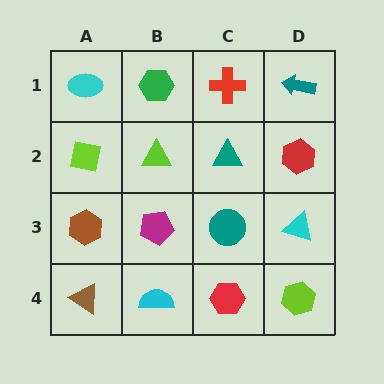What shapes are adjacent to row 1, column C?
A teal triangle (row 2, column C), a green hexagon (row 1, column B), a teal arrow (row 1, column D).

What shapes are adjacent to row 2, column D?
A teal arrow (row 1, column D), a cyan triangle (row 3, column D), a teal triangle (row 2, column C).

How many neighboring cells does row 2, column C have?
4.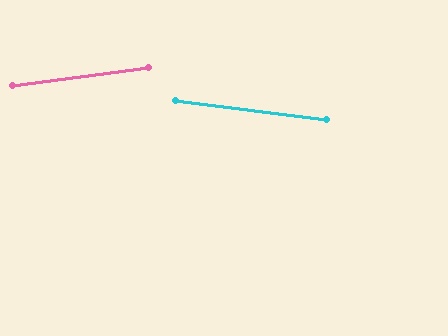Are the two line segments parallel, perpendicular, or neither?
Neither parallel nor perpendicular — they differ by about 15°.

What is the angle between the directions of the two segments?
Approximately 15 degrees.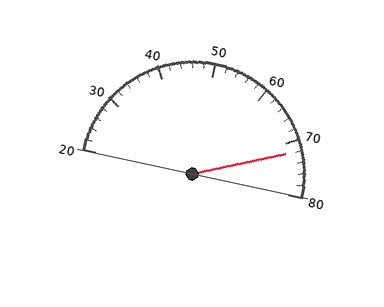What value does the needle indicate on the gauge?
The needle indicates approximately 72.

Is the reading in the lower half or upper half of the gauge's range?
The reading is in the upper half of the range (20 to 80).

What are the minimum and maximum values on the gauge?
The gauge ranges from 20 to 80.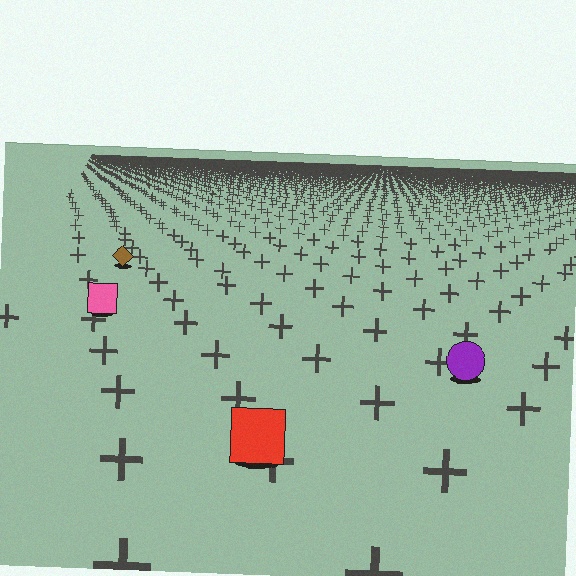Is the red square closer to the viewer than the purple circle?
Yes. The red square is closer — you can tell from the texture gradient: the ground texture is coarser near it.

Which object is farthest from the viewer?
The brown diamond is farthest from the viewer. It appears smaller and the ground texture around it is denser.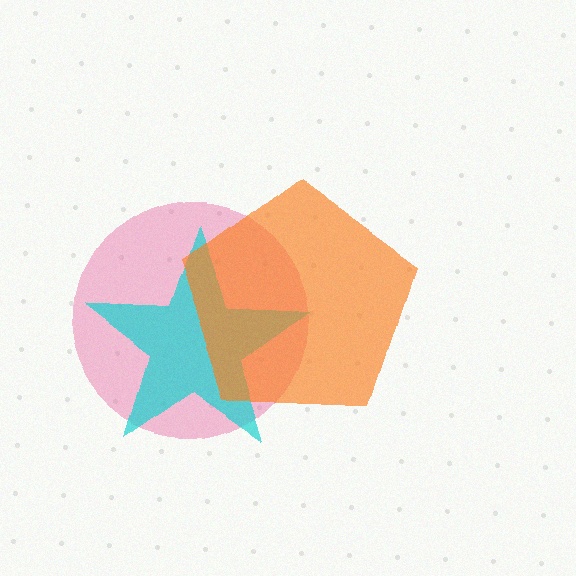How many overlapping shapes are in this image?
There are 3 overlapping shapes in the image.